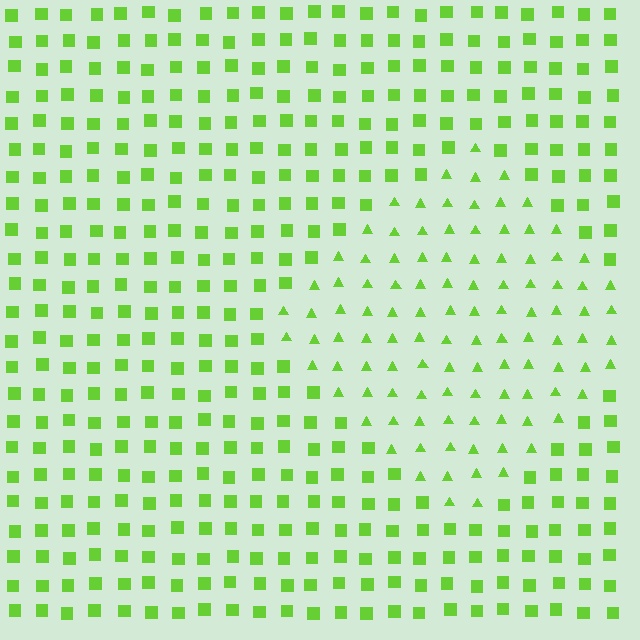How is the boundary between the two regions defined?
The boundary is defined by a change in element shape: triangles inside vs. squares outside. All elements share the same color and spacing.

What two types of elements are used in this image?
The image uses triangles inside the diamond region and squares outside it.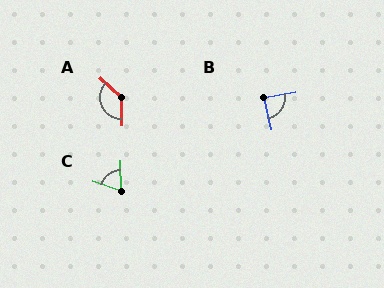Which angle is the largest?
A, at approximately 134 degrees.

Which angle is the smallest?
C, at approximately 70 degrees.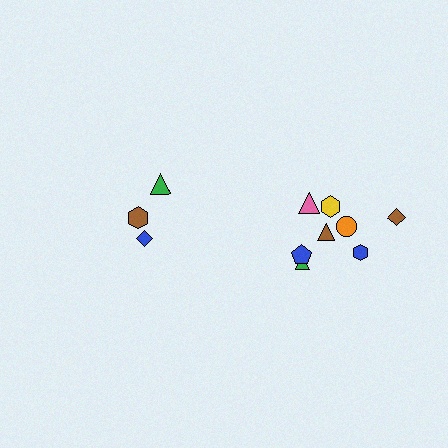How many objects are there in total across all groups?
There are 11 objects.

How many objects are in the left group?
There are 3 objects.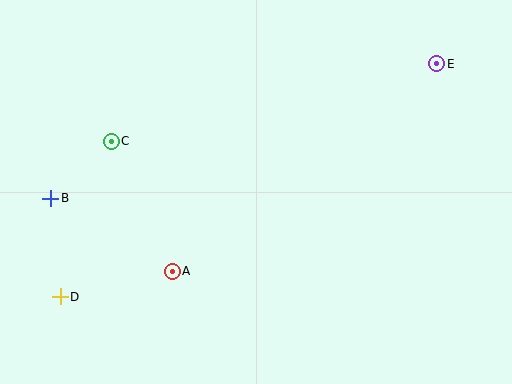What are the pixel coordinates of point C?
Point C is at (111, 141).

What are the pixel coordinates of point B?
Point B is at (51, 198).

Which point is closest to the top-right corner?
Point E is closest to the top-right corner.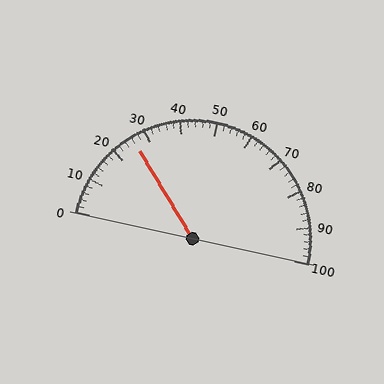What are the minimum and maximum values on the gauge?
The gauge ranges from 0 to 100.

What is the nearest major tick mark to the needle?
The nearest major tick mark is 30.